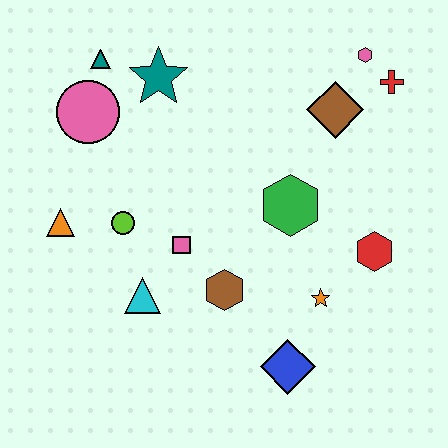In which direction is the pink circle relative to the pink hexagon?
The pink circle is to the left of the pink hexagon.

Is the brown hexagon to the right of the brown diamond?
No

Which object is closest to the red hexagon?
The orange star is closest to the red hexagon.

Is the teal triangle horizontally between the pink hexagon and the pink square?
No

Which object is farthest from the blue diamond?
The teal triangle is farthest from the blue diamond.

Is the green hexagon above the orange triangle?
Yes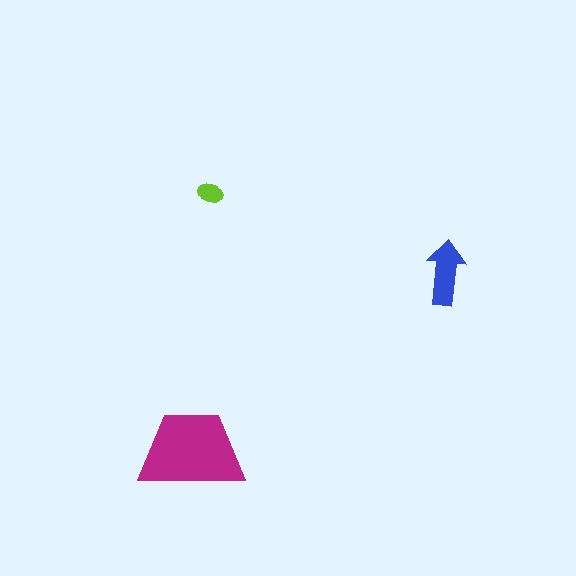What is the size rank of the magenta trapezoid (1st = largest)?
1st.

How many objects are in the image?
There are 3 objects in the image.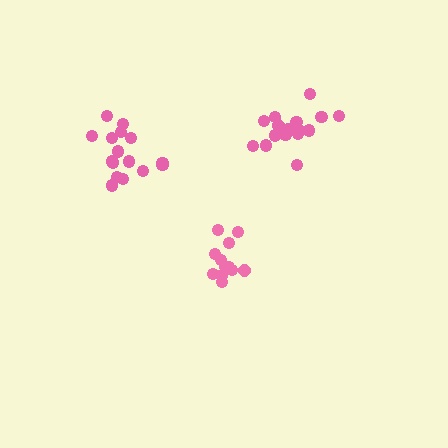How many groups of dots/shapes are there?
There are 3 groups.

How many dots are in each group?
Group 1: 13 dots, Group 2: 16 dots, Group 3: 16 dots (45 total).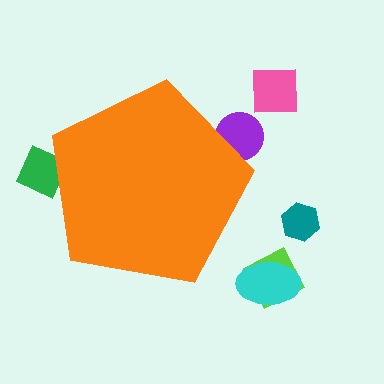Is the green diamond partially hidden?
Yes, the green diamond is partially hidden behind the orange pentagon.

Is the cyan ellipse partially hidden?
No, the cyan ellipse is fully visible.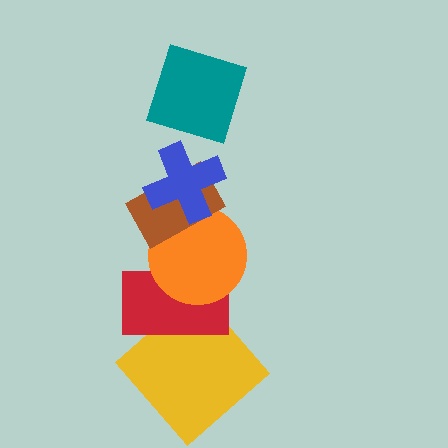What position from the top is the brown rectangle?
The brown rectangle is 3rd from the top.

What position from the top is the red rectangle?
The red rectangle is 5th from the top.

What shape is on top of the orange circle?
The brown rectangle is on top of the orange circle.